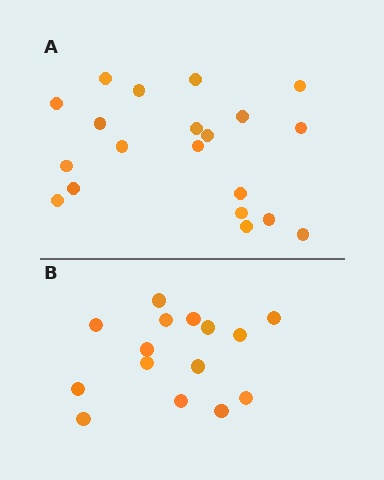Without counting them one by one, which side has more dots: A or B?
Region A (the top region) has more dots.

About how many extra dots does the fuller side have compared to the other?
Region A has about 5 more dots than region B.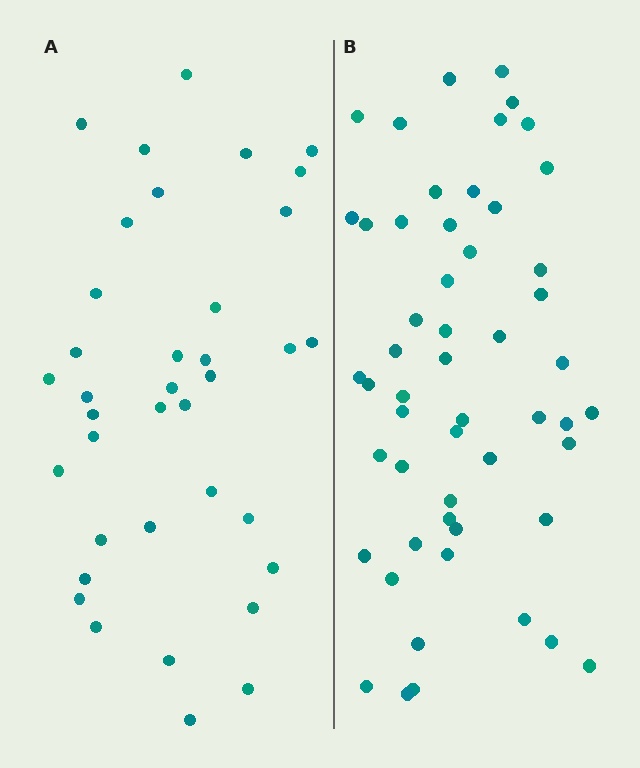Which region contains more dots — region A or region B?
Region B (the right region) has more dots.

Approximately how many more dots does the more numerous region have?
Region B has approximately 15 more dots than region A.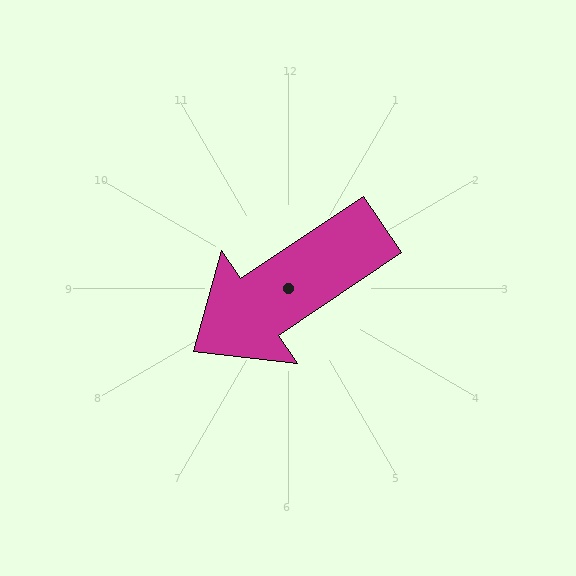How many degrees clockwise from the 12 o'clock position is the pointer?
Approximately 236 degrees.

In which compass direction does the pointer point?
Southwest.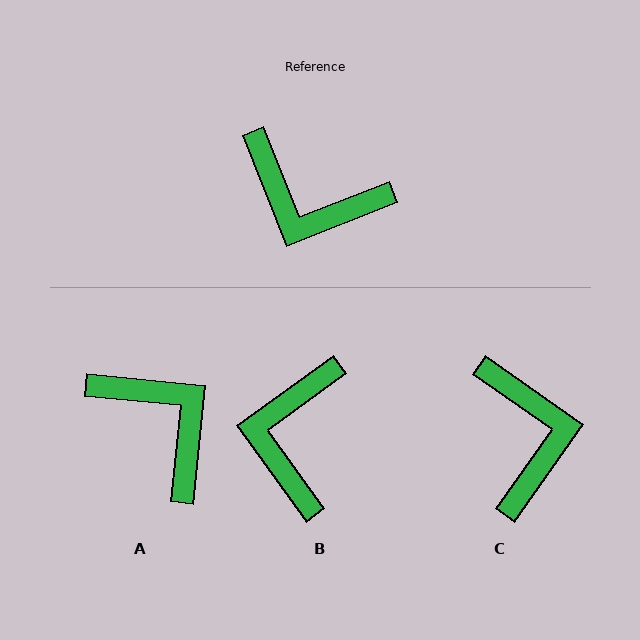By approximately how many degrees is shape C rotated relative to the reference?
Approximately 123 degrees counter-clockwise.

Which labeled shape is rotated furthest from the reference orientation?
A, about 153 degrees away.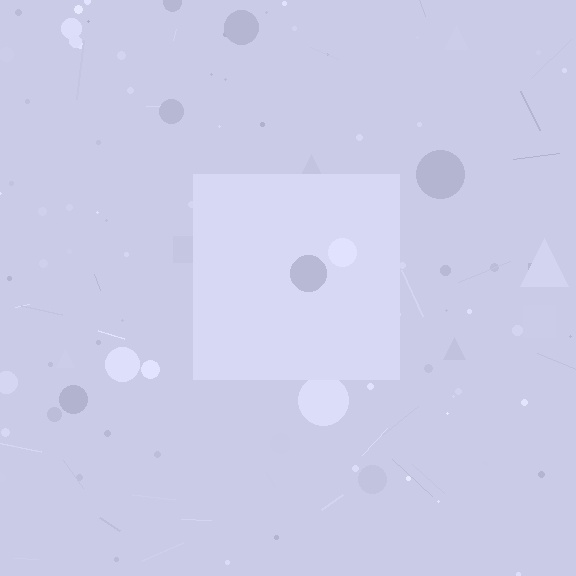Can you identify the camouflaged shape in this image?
The camouflaged shape is a square.